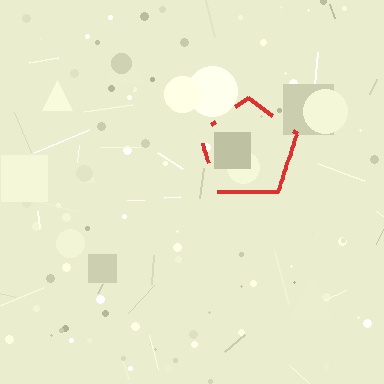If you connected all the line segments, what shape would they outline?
They would outline a pentagon.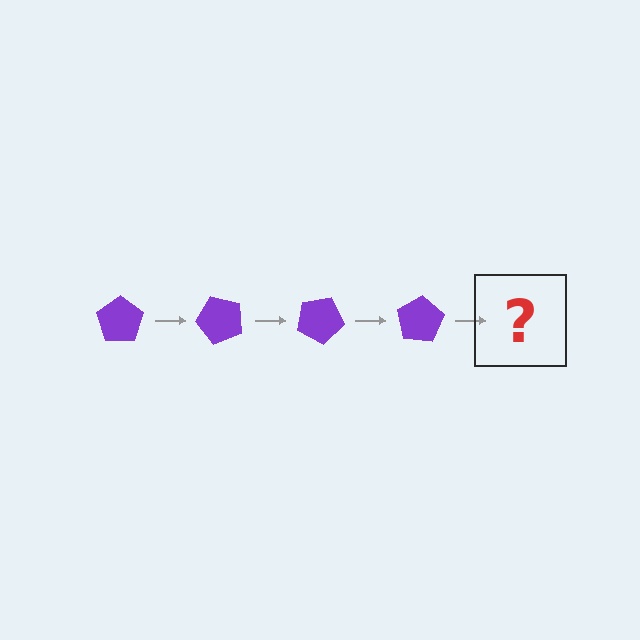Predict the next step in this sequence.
The next step is a purple pentagon rotated 200 degrees.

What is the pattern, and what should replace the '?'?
The pattern is that the pentagon rotates 50 degrees each step. The '?' should be a purple pentagon rotated 200 degrees.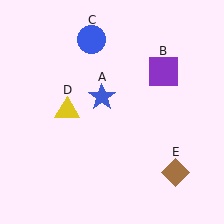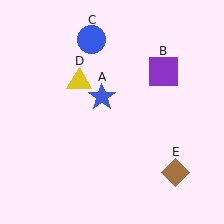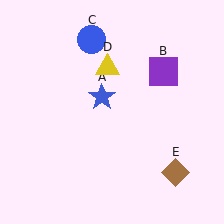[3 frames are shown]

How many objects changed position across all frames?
1 object changed position: yellow triangle (object D).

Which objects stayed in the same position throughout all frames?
Blue star (object A) and purple square (object B) and blue circle (object C) and brown diamond (object E) remained stationary.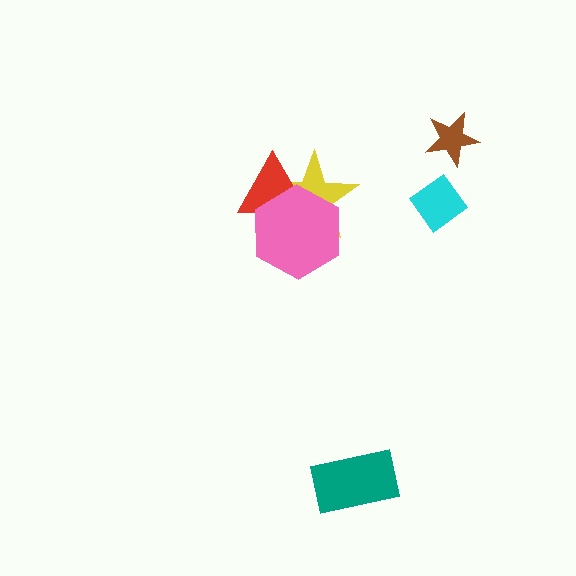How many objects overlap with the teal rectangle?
0 objects overlap with the teal rectangle.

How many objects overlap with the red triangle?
2 objects overlap with the red triangle.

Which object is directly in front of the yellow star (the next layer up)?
The red triangle is directly in front of the yellow star.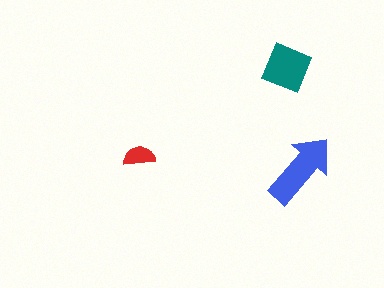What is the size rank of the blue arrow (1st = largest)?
1st.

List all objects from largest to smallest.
The blue arrow, the teal diamond, the red semicircle.